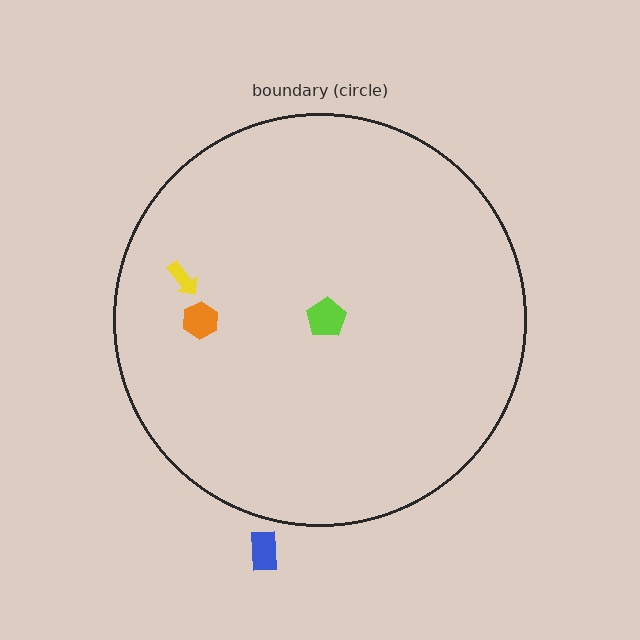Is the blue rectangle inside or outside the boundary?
Outside.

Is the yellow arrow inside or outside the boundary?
Inside.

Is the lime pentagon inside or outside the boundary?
Inside.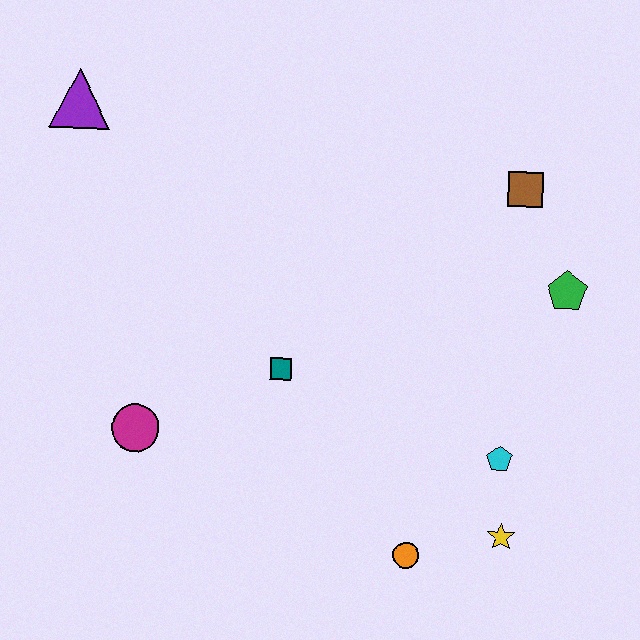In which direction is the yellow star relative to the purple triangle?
The yellow star is to the right of the purple triangle.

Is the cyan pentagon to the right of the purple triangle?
Yes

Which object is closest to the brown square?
The green pentagon is closest to the brown square.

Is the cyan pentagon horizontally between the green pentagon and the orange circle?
Yes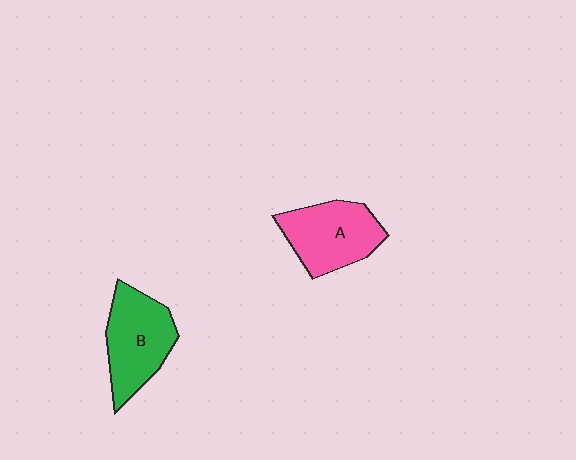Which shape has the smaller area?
Shape A (pink).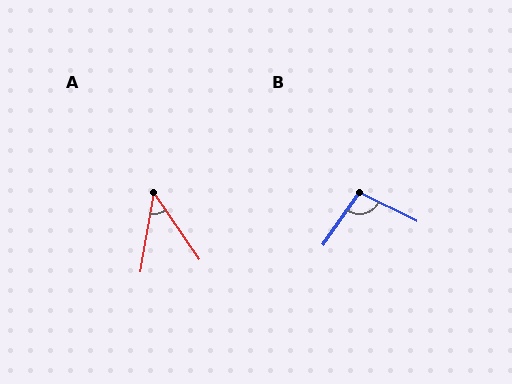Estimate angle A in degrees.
Approximately 44 degrees.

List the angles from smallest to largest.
A (44°), B (98°).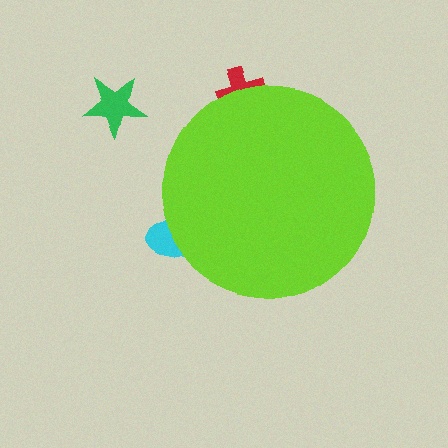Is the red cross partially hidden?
Yes, the red cross is partially hidden behind the lime circle.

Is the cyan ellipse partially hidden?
Yes, the cyan ellipse is partially hidden behind the lime circle.